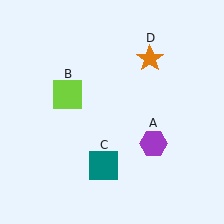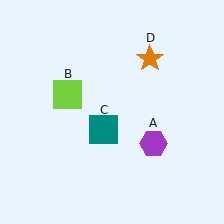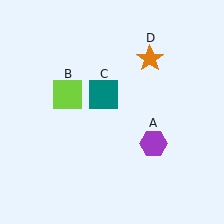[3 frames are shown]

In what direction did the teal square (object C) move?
The teal square (object C) moved up.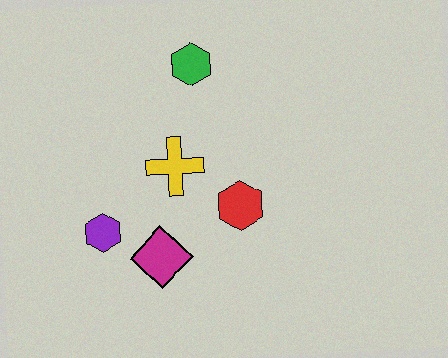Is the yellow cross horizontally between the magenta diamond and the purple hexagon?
No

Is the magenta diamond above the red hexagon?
No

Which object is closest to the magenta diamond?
The purple hexagon is closest to the magenta diamond.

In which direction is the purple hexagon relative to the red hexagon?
The purple hexagon is to the left of the red hexagon.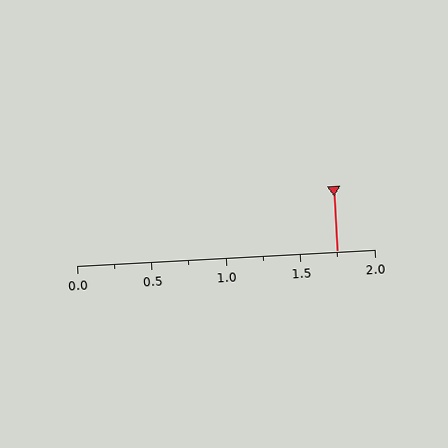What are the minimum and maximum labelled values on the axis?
The axis runs from 0.0 to 2.0.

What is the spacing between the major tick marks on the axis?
The major ticks are spaced 0.5 apart.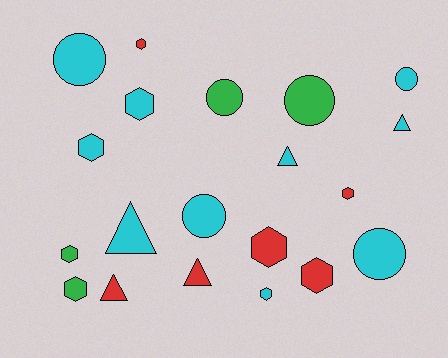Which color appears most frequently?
Cyan, with 10 objects.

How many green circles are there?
There are 2 green circles.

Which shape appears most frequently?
Hexagon, with 9 objects.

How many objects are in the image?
There are 20 objects.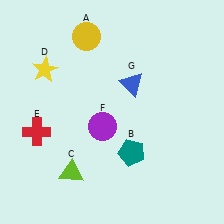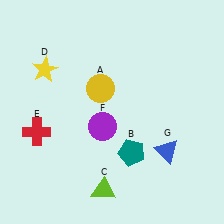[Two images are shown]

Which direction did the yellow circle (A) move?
The yellow circle (A) moved down.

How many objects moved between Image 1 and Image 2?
3 objects moved between the two images.